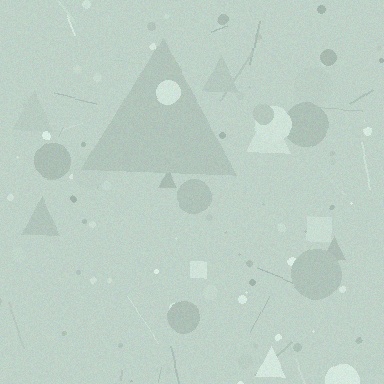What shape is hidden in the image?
A triangle is hidden in the image.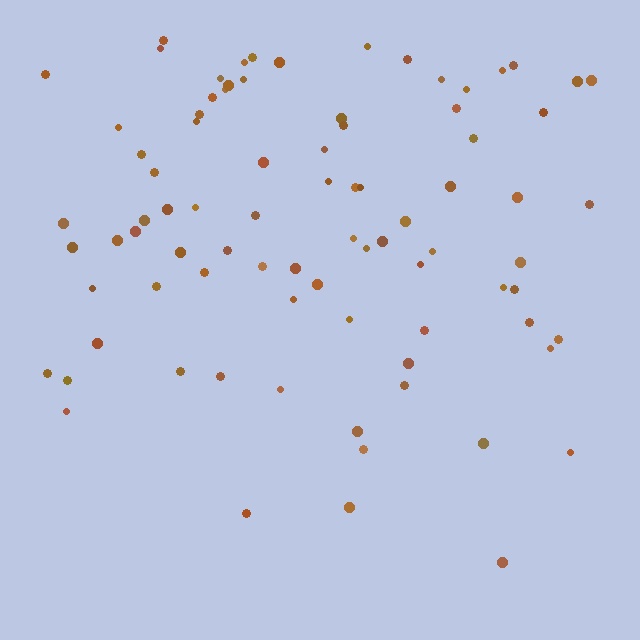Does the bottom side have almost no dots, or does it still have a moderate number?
Still a moderate number, just noticeably fewer than the top.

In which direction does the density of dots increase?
From bottom to top, with the top side densest.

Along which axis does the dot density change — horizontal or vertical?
Vertical.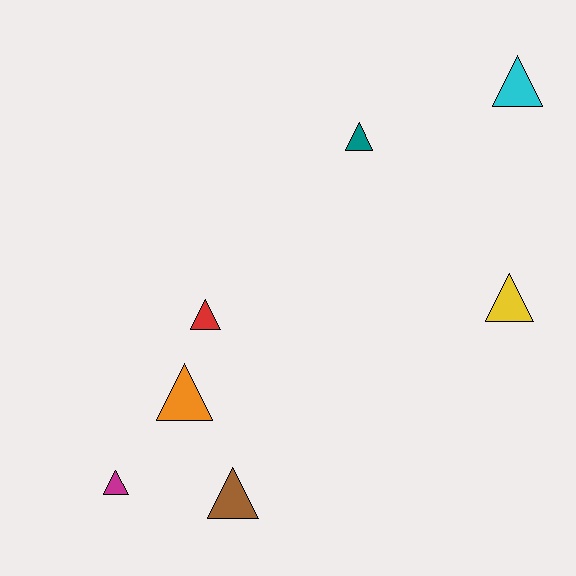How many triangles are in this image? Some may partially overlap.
There are 7 triangles.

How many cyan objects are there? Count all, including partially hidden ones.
There is 1 cyan object.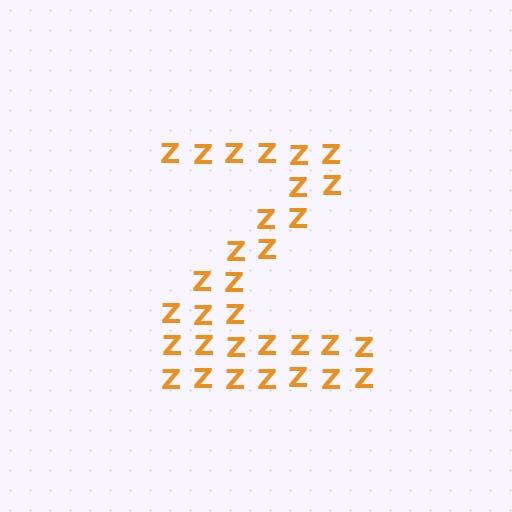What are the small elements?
The small elements are letter Z's.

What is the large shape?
The large shape is the letter Z.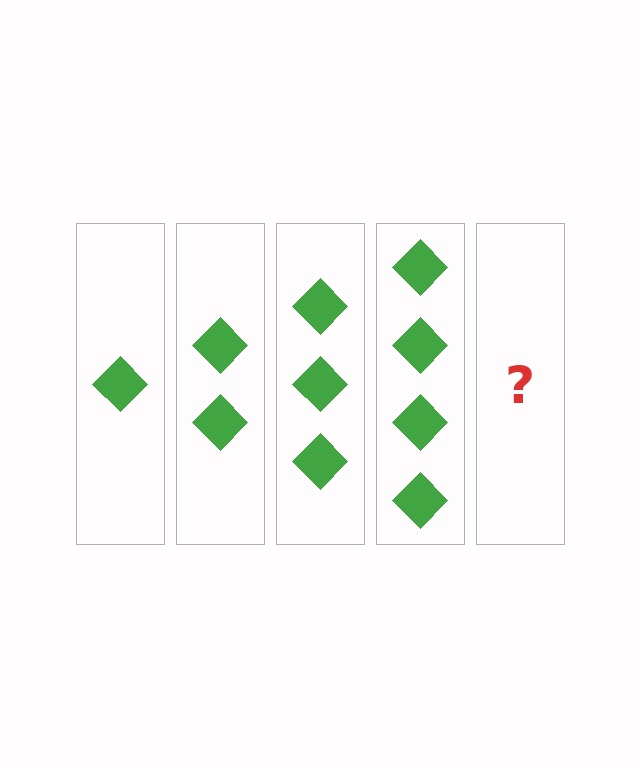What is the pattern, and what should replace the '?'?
The pattern is that each step adds one more diamond. The '?' should be 5 diamonds.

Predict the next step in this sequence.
The next step is 5 diamonds.